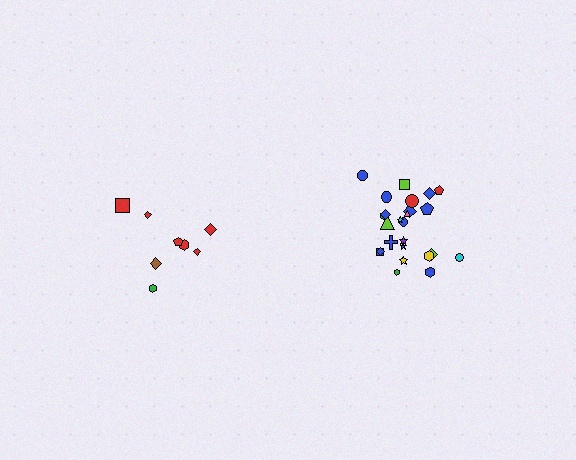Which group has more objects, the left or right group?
The right group.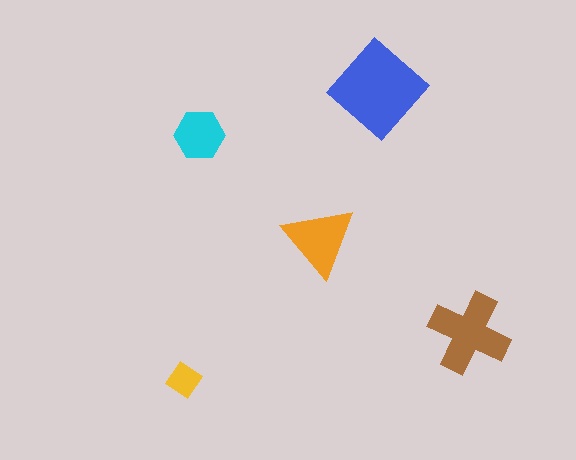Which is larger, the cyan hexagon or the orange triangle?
The orange triangle.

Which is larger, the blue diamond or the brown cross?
The blue diamond.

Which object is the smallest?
The yellow diamond.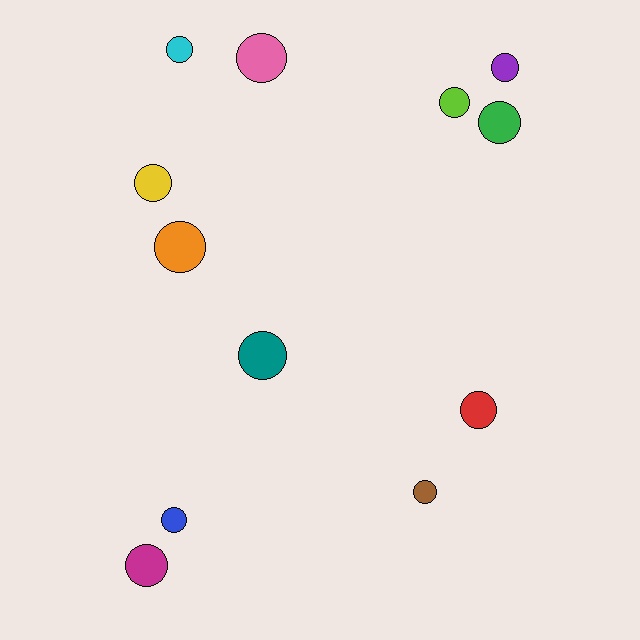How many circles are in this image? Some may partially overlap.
There are 12 circles.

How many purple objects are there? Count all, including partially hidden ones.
There is 1 purple object.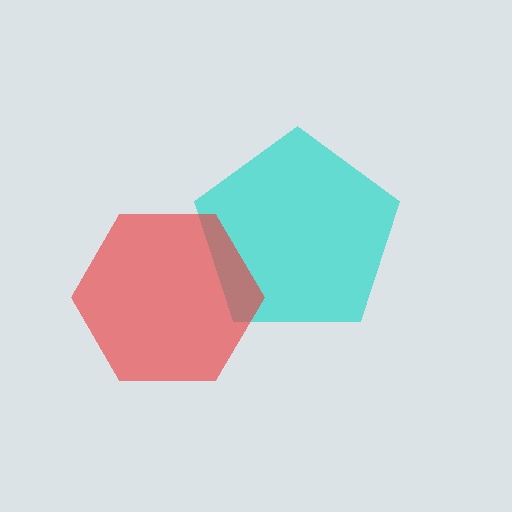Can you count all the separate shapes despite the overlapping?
Yes, there are 2 separate shapes.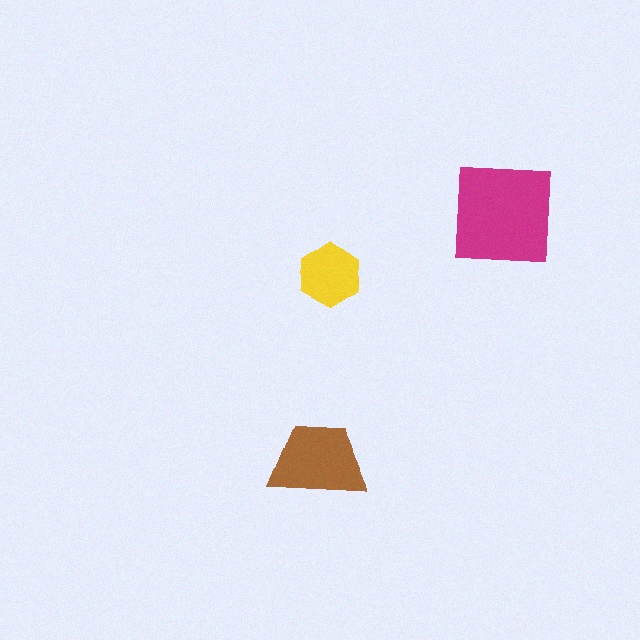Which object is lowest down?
The brown trapezoid is bottommost.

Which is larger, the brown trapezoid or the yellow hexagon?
The brown trapezoid.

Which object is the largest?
The magenta square.